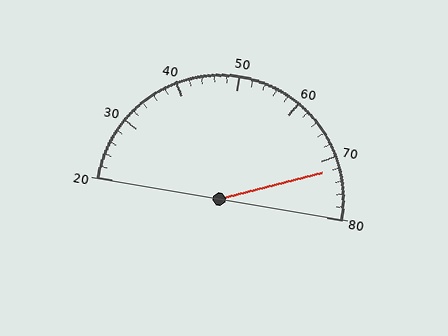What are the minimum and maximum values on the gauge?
The gauge ranges from 20 to 80.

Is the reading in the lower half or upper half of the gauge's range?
The reading is in the upper half of the range (20 to 80).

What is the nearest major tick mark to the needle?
The nearest major tick mark is 70.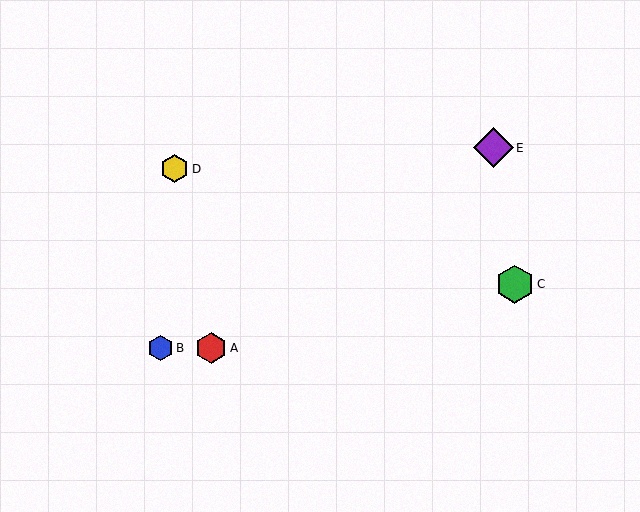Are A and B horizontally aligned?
Yes, both are at y≈348.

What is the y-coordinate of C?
Object C is at y≈284.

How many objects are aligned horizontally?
2 objects (A, B) are aligned horizontally.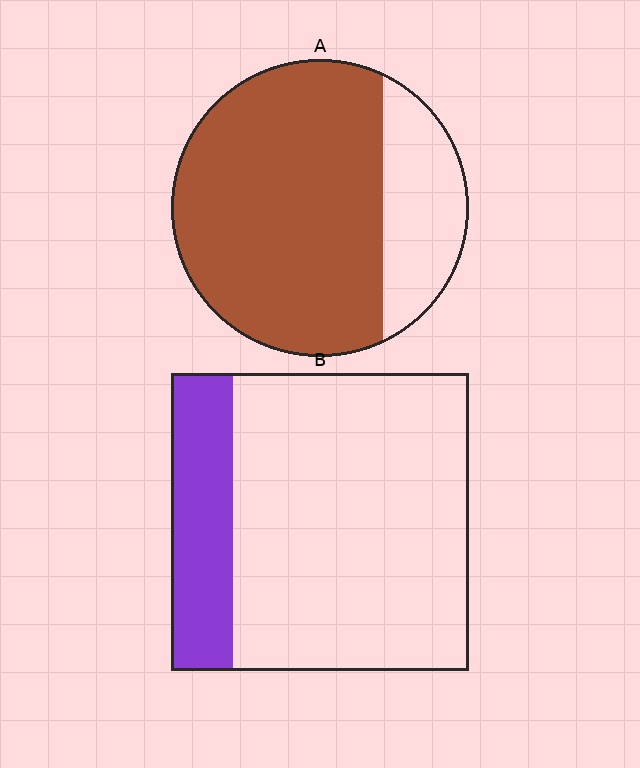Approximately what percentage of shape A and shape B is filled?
A is approximately 75% and B is approximately 20%.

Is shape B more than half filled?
No.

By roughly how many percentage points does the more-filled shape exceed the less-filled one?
By roughly 55 percentage points (A over B).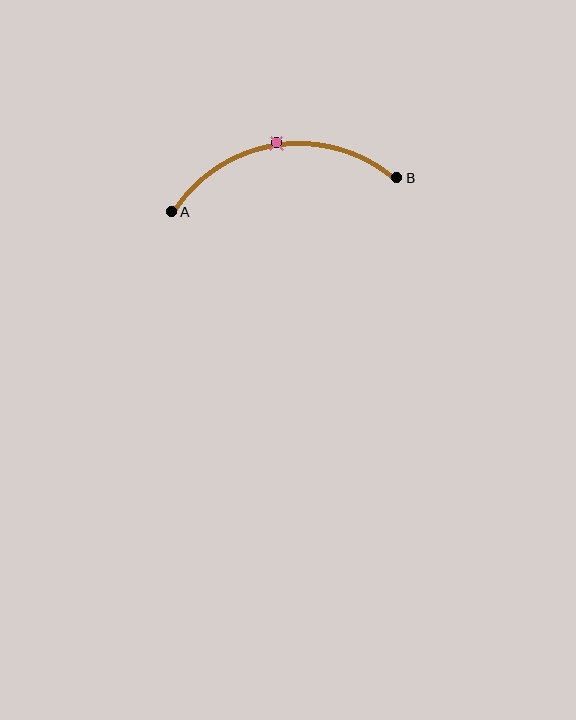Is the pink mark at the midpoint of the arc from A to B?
Yes. The pink mark lies on the arc at equal arc-length from both A and B — it is the arc midpoint.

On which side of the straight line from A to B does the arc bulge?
The arc bulges above the straight line connecting A and B.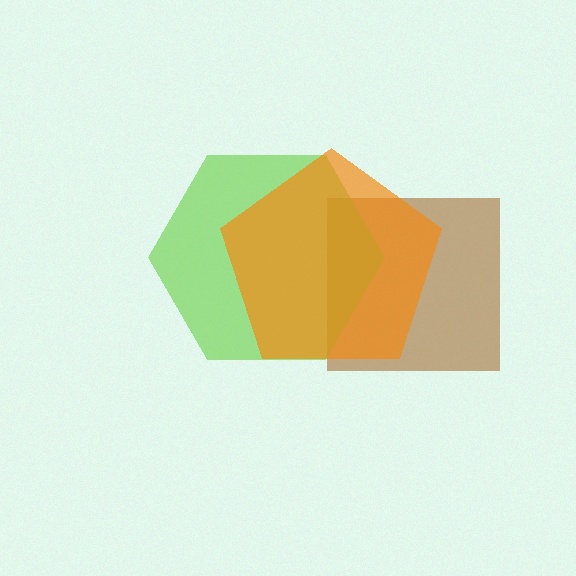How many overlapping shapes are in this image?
There are 3 overlapping shapes in the image.